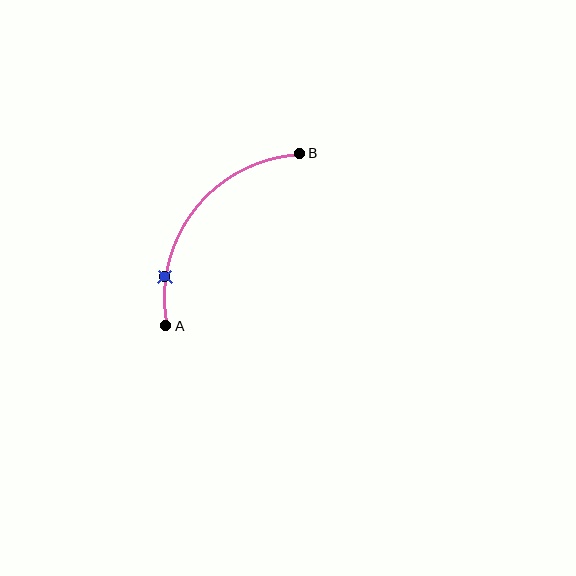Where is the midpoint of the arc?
The arc midpoint is the point on the curve farthest from the straight line joining A and B. It sits above and to the left of that line.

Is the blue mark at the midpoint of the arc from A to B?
No. The blue mark lies on the arc but is closer to endpoint A. The arc midpoint would be at the point on the curve equidistant along the arc from both A and B.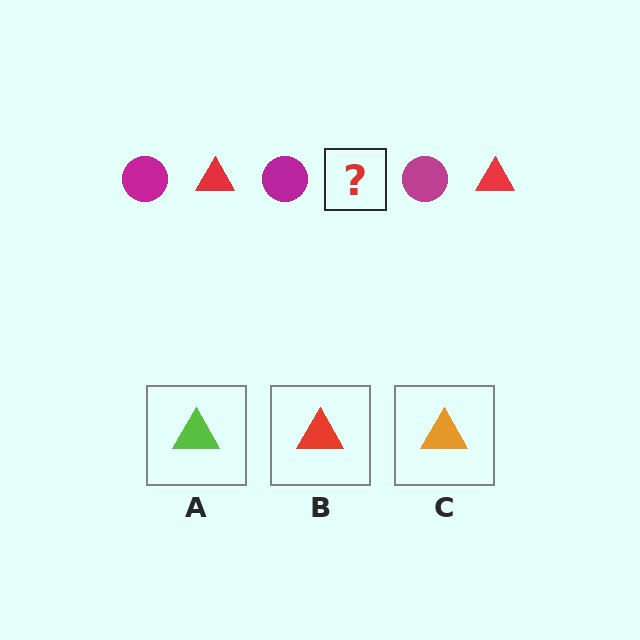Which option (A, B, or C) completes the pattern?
B.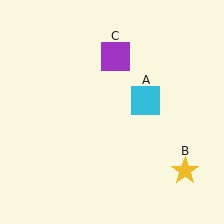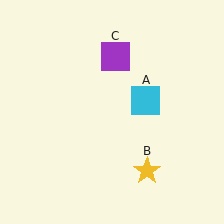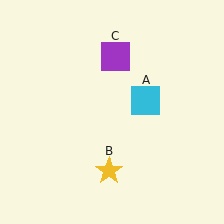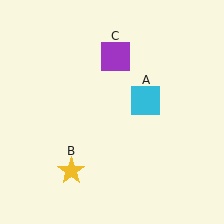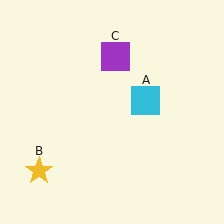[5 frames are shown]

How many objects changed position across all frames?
1 object changed position: yellow star (object B).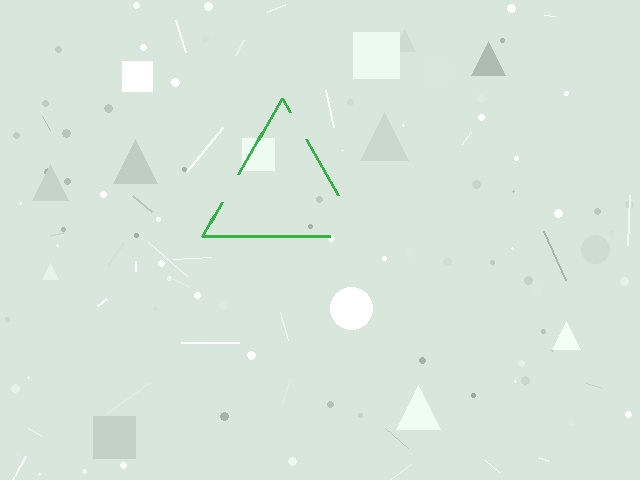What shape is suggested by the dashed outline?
The dashed outline suggests a triangle.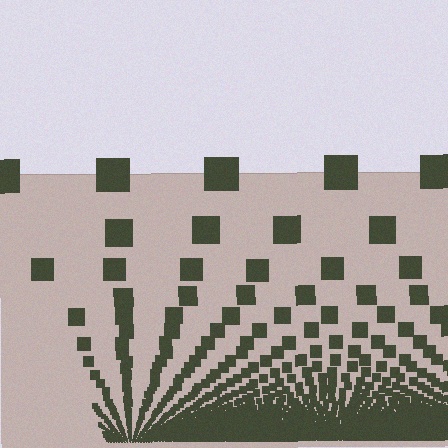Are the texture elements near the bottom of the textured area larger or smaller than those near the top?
Smaller. The gradient is inverted — elements near the bottom are smaller and denser.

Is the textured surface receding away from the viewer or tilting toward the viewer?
The surface appears to tilt toward the viewer. Texture elements get larger and sparser toward the top.